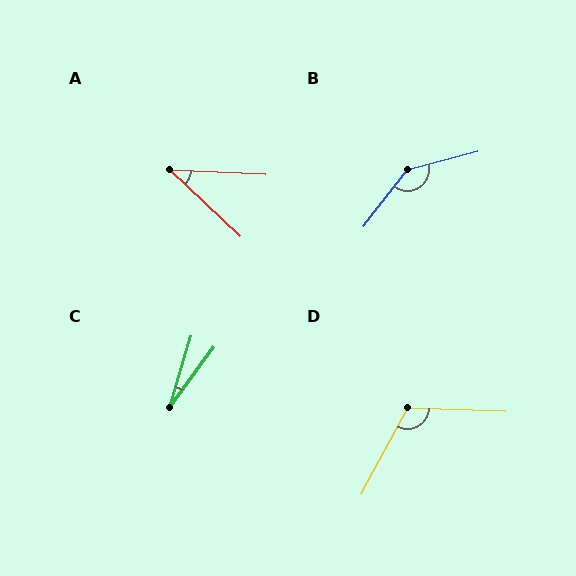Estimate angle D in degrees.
Approximately 116 degrees.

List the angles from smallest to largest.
C (20°), A (41°), D (116°), B (142°).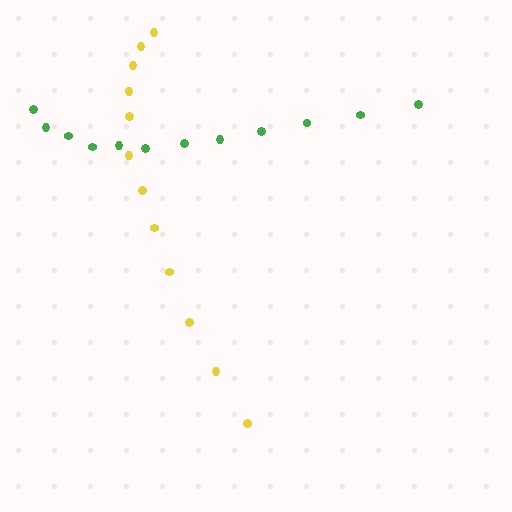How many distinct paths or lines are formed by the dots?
There are 2 distinct paths.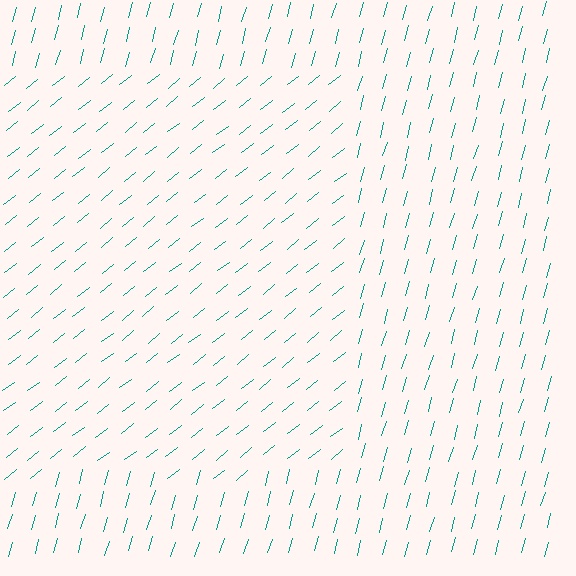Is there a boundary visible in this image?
Yes, there is a texture boundary formed by a change in line orientation.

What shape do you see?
I see a rectangle.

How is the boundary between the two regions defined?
The boundary is defined purely by a change in line orientation (approximately 36 degrees difference). All lines are the same color and thickness.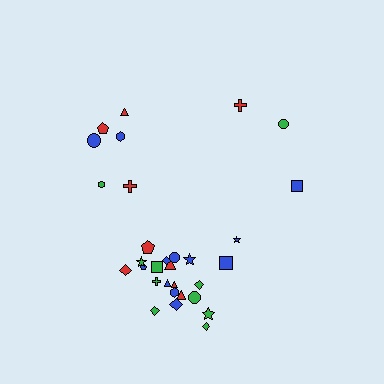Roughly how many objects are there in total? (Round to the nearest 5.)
Roughly 30 objects in total.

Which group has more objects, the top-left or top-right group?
The top-left group.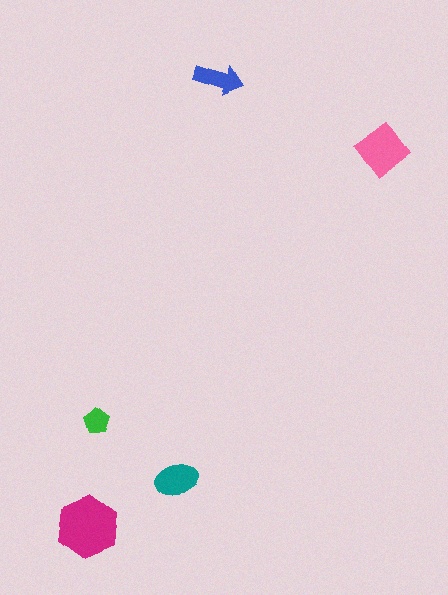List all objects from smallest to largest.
The green pentagon, the blue arrow, the teal ellipse, the pink diamond, the magenta hexagon.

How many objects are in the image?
There are 5 objects in the image.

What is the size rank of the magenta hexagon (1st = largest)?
1st.